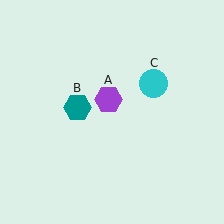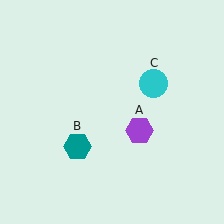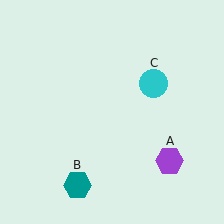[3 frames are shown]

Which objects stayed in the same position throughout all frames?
Cyan circle (object C) remained stationary.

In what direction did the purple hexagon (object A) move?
The purple hexagon (object A) moved down and to the right.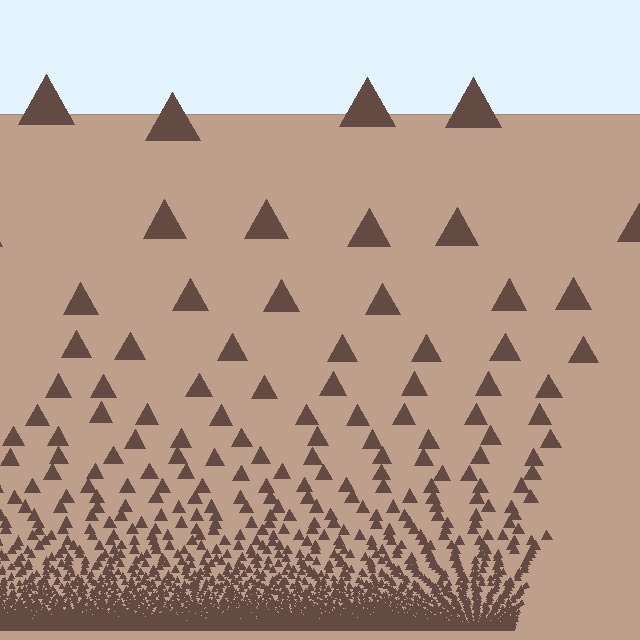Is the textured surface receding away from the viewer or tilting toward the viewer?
The surface appears to tilt toward the viewer. Texture elements get larger and sparser toward the top.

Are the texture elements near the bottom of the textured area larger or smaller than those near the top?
Smaller. The gradient is inverted — elements near the bottom are smaller and denser.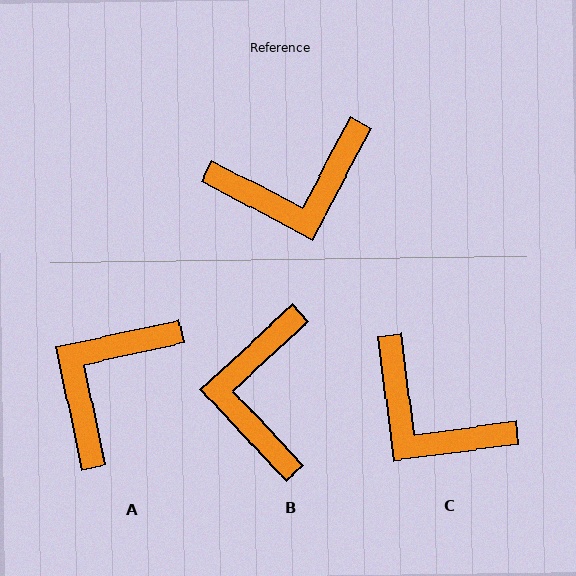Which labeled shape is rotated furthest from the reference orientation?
A, about 140 degrees away.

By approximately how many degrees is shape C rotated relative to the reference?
Approximately 55 degrees clockwise.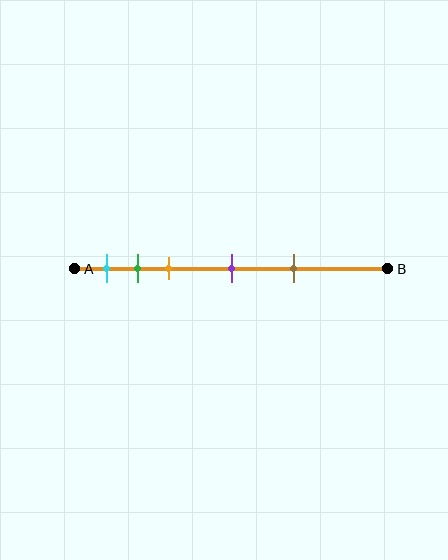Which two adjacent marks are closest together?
The green and orange marks are the closest adjacent pair.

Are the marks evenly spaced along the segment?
No, the marks are not evenly spaced.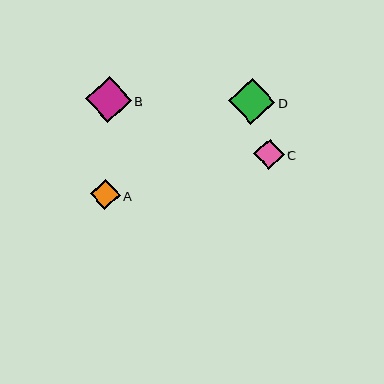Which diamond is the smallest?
Diamond A is the smallest with a size of approximately 30 pixels.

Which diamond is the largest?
Diamond D is the largest with a size of approximately 46 pixels.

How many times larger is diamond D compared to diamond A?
Diamond D is approximately 1.5 times the size of diamond A.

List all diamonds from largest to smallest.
From largest to smallest: D, B, C, A.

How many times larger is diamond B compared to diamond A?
Diamond B is approximately 1.5 times the size of diamond A.